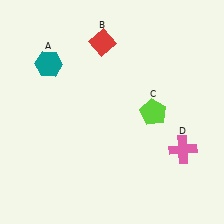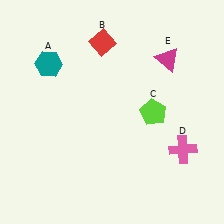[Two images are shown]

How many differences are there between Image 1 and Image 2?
There is 1 difference between the two images.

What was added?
A magenta triangle (E) was added in Image 2.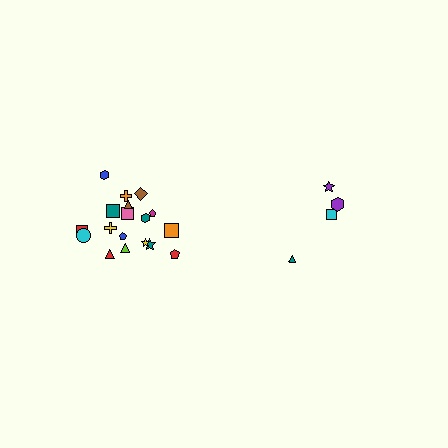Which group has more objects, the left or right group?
The left group.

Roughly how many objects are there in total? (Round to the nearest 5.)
Roughly 20 objects in total.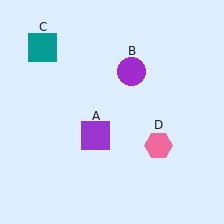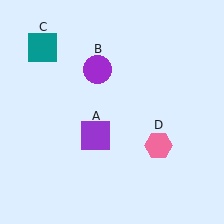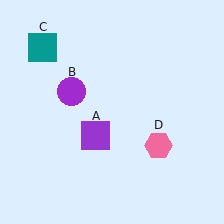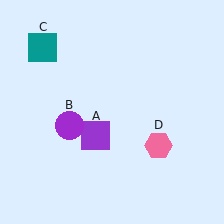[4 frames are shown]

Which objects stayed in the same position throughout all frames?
Purple square (object A) and teal square (object C) and pink hexagon (object D) remained stationary.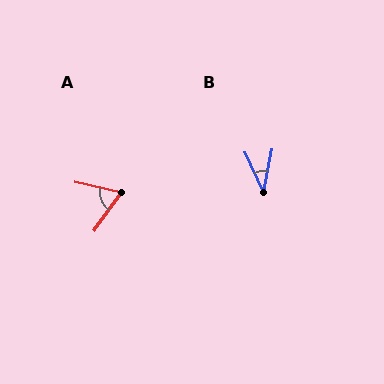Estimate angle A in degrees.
Approximately 67 degrees.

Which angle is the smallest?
B, at approximately 35 degrees.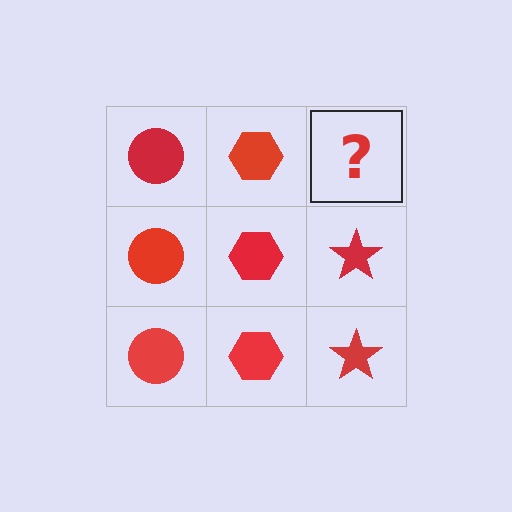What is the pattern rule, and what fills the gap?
The rule is that each column has a consistent shape. The gap should be filled with a red star.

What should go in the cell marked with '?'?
The missing cell should contain a red star.